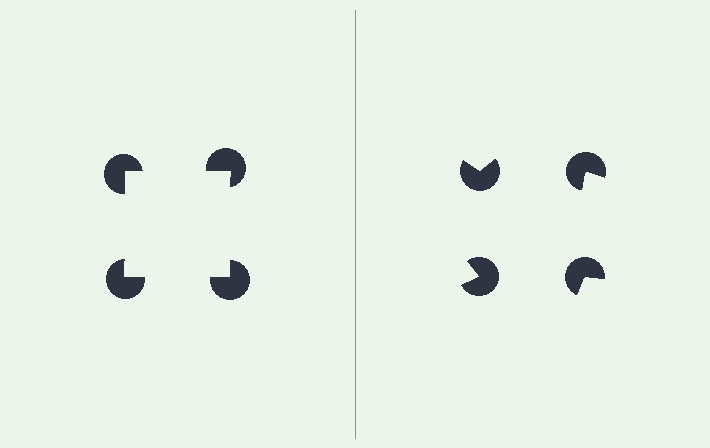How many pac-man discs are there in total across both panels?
8 — 4 on each side.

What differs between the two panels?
The pac-man discs are positioned identically on both sides; only the wedge orientations differ. On the left they align to a square; on the right they are misaligned.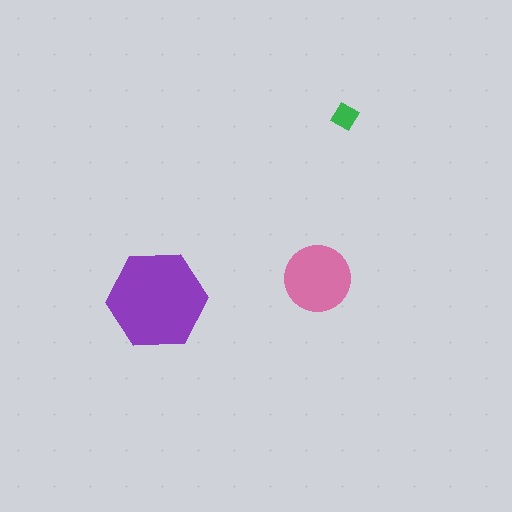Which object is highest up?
The green diamond is topmost.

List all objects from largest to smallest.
The purple hexagon, the pink circle, the green diamond.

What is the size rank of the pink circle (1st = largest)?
2nd.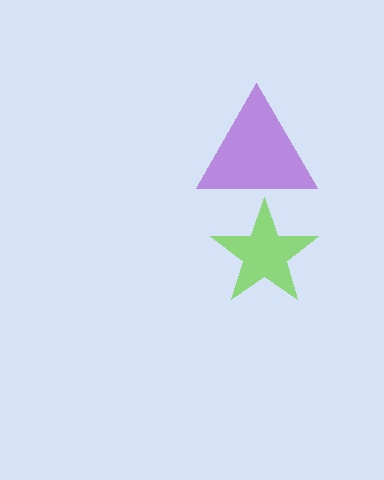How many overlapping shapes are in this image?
There are 2 overlapping shapes in the image.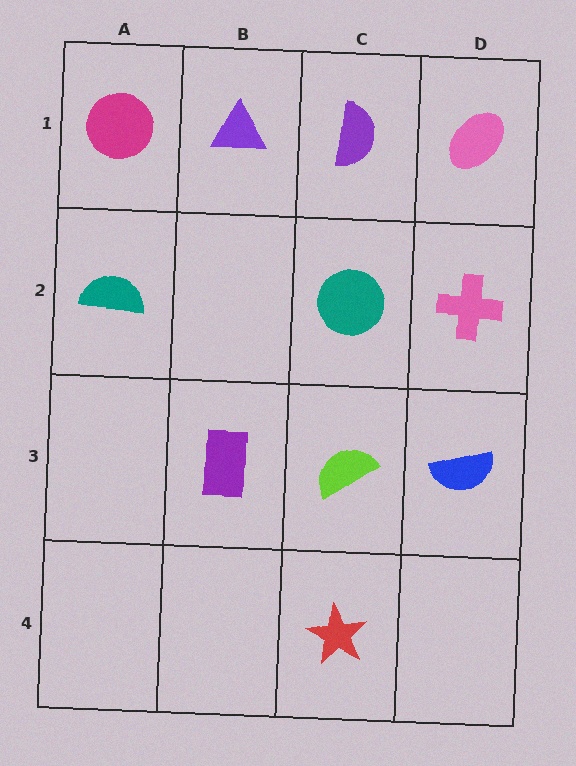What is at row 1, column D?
A pink ellipse.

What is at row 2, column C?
A teal circle.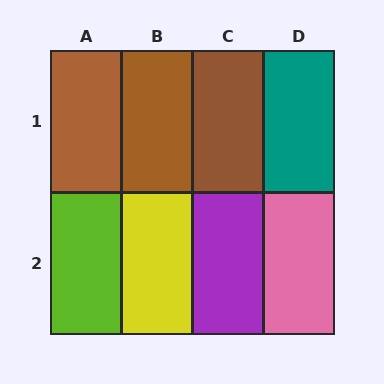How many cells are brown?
3 cells are brown.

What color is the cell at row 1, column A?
Brown.